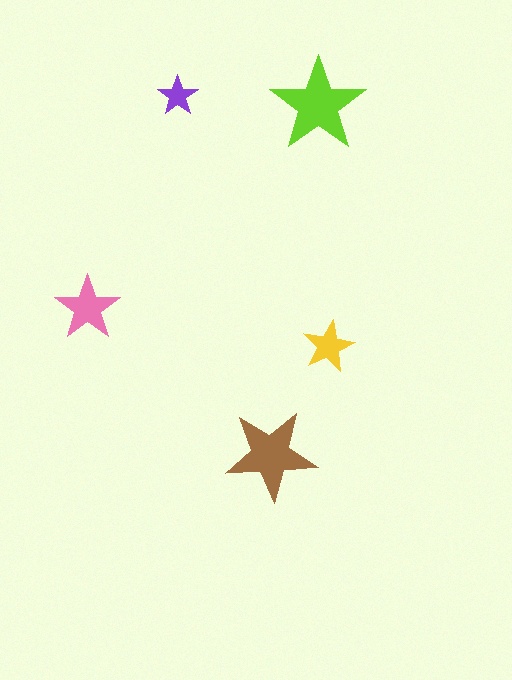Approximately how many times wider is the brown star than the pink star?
About 1.5 times wider.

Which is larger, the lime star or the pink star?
The lime one.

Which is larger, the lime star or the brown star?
The lime one.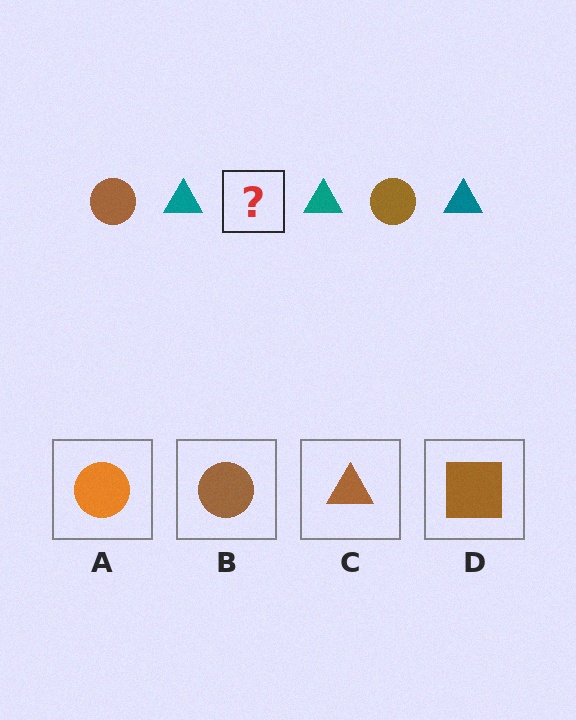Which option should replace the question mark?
Option B.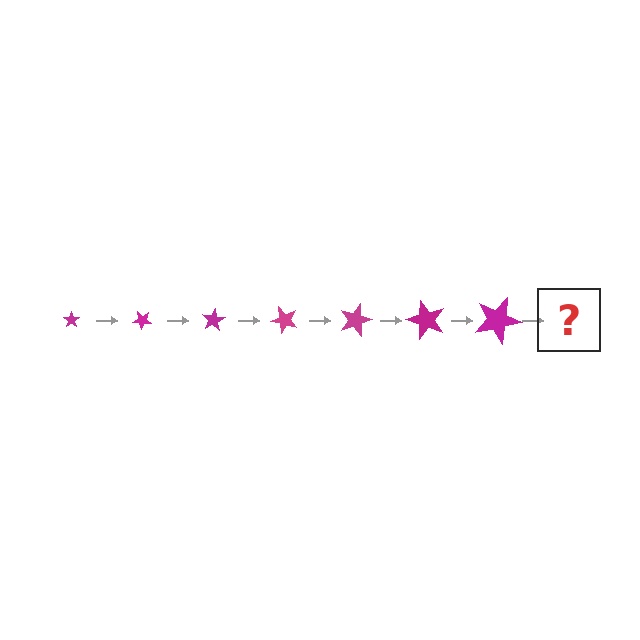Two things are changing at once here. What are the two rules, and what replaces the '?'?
The two rules are that the star grows larger each step and it rotates 40 degrees each step. The '?' should be a star, larger than the previous one and rotated 280 degrees from the start.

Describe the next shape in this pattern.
It should be a star, larger than the previous one and rotated 280 degrees from the start.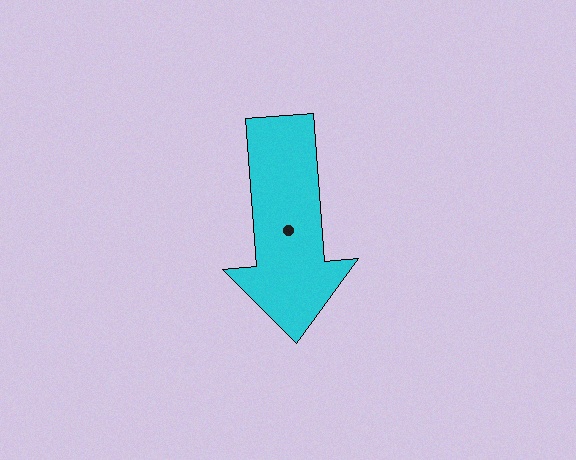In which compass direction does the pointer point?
South.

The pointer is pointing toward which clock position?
Roughly 6 o'clock.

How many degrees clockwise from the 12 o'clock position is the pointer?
Approximately 176 degrees.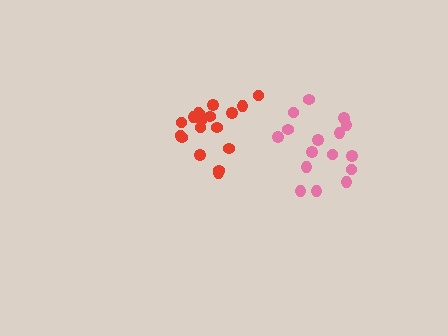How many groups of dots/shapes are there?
There are 2 groups.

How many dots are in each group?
Group 1: 18 dots, Group 2: 16 dots (34 total).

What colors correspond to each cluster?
The clusters are colored: red, pink.